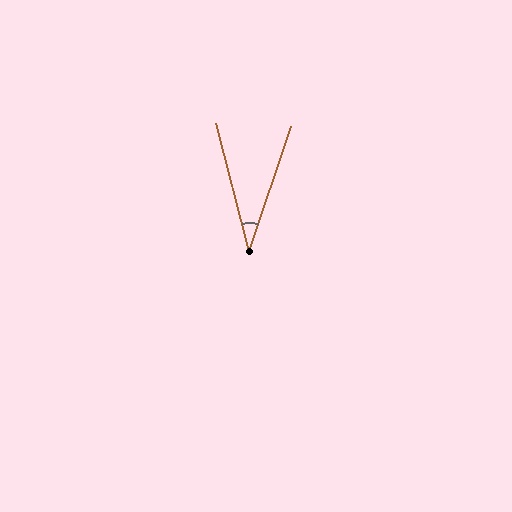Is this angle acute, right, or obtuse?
It is acute.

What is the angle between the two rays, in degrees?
Approximately 33 degrees.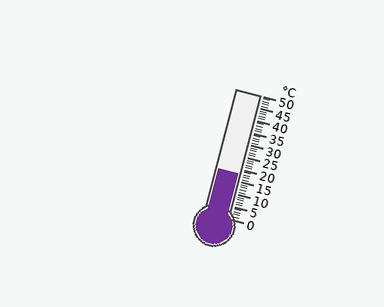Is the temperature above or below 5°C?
The temperature is above 5°C.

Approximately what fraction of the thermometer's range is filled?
The thermometer is filled to approximately 35% of its range.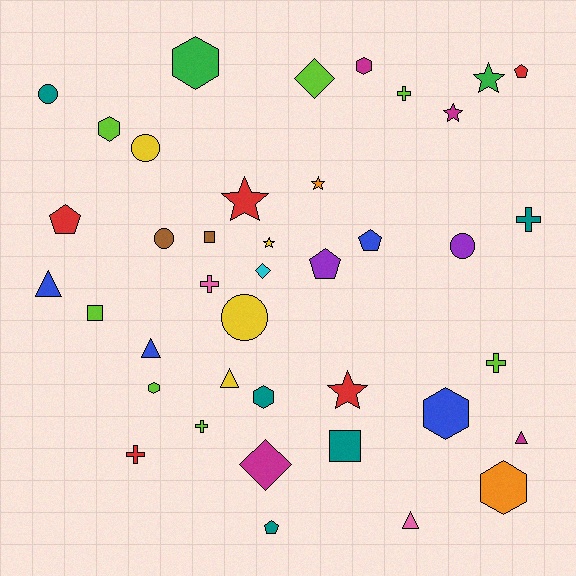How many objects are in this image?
There are 40 objects.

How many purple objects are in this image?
There are 2 purple objects.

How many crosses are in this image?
There are 6 crosses.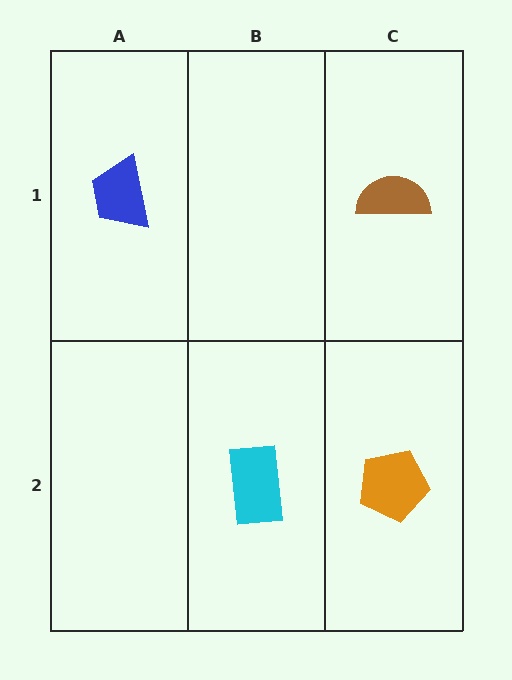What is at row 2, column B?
A cyan rectangle.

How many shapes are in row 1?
2 shapes.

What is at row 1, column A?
A blue trapezoid.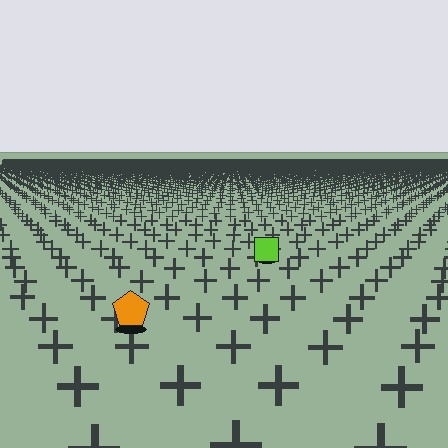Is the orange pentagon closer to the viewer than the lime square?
Yes. The orange pentagon is closer — you can tell from the texture gradient: the ground texture is coarser near it.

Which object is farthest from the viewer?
The lime square is farthest from the viewer. It appears smaller and the ground texture around it is denser.